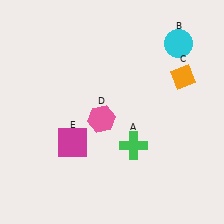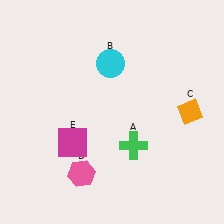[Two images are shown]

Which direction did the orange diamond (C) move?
The orange diamond (C) moved down.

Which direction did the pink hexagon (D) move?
The pink hexagon (D) moved down.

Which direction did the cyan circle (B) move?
The cyan circle (B) moved left.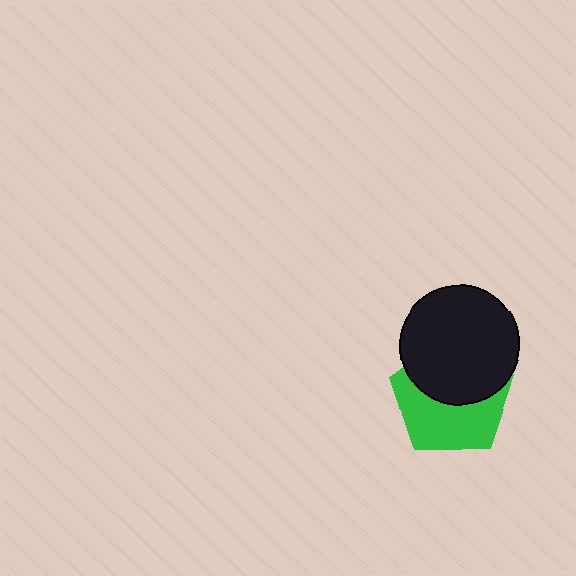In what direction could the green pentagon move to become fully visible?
The green pentagon could move down. That would shift it out from behind the black circle entirely.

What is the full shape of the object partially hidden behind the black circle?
The partially hidden object is a green pentagon.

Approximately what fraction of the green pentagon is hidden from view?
Roughly 48% of the green pentagon is hidden behind the black circle.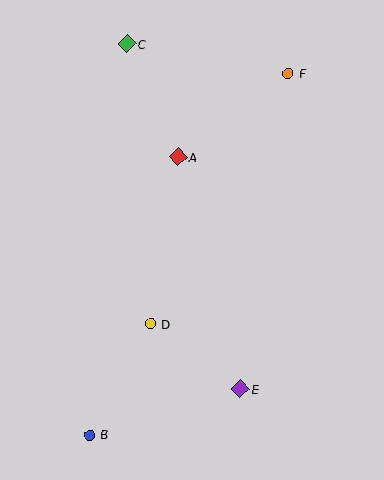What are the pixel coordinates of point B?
Point B is at (90, 435).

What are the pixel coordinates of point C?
Point C is at (127, 44).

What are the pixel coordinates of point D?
Point D is at (151, 324).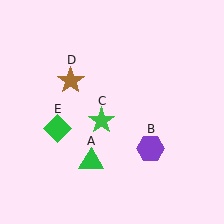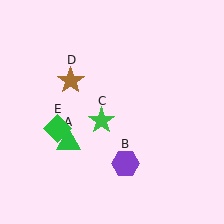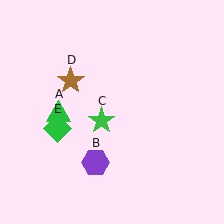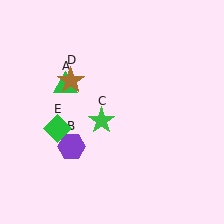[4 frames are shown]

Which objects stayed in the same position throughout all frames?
Green star (object C) and brown star (object D) and green diamond (object E) remained stationary.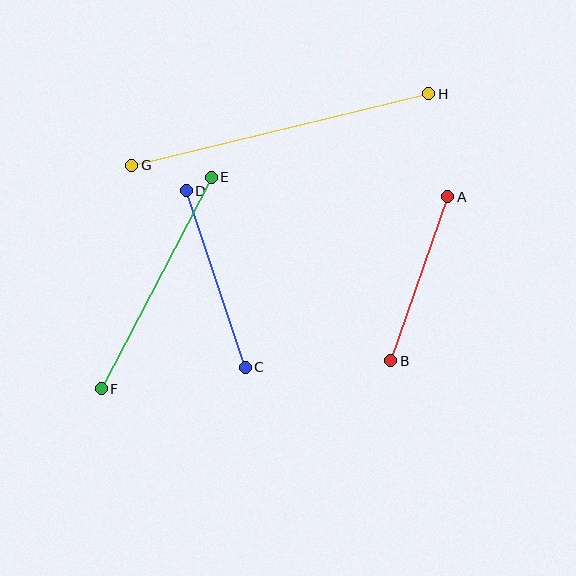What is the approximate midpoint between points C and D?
The midpoint is at approximately (216, 279) pixels.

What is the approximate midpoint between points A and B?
The midpoint is at approximately (419, 279) pixels.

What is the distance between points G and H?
The distance is approximately 305 pixels.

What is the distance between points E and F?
The distance is approximately 238 pixels.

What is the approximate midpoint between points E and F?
The midpoint is at approximately (156, 283) pixels.